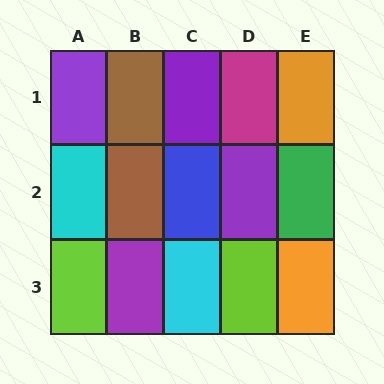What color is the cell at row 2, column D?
Purple.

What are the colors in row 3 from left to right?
Lime, purple, cyan, lime, orange.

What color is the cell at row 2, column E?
Green.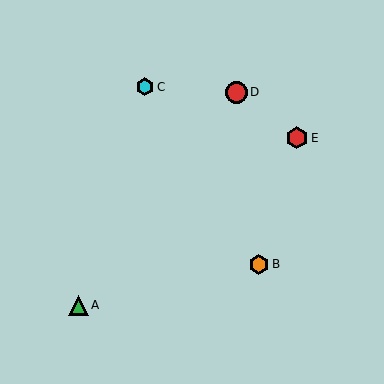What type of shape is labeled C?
Shape C is a cyan hexagon.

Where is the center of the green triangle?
The center of the green triangle is at (78, 305).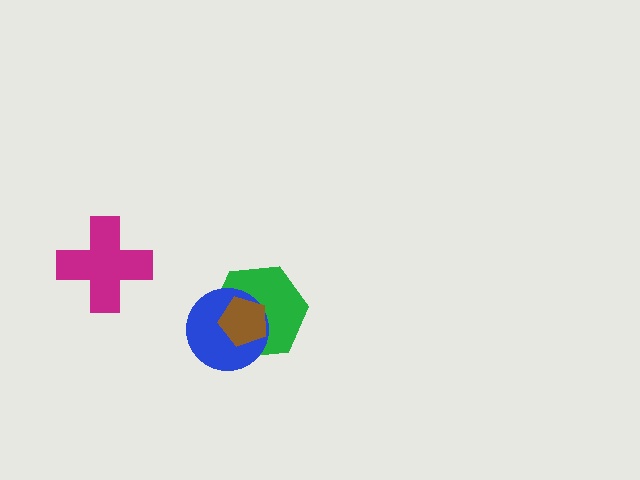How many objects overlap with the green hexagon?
2 objects overlap with the green hexagon.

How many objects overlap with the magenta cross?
0 objects overlap with the magenta cross.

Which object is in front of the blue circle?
The brown pentagon is in front of the blue circle.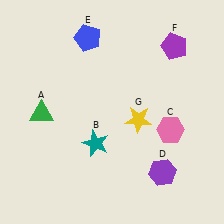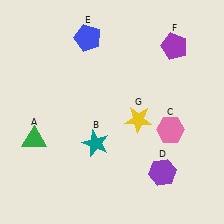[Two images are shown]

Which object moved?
The green triangle (A) moved down.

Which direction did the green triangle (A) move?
The green triangle (A) moved down.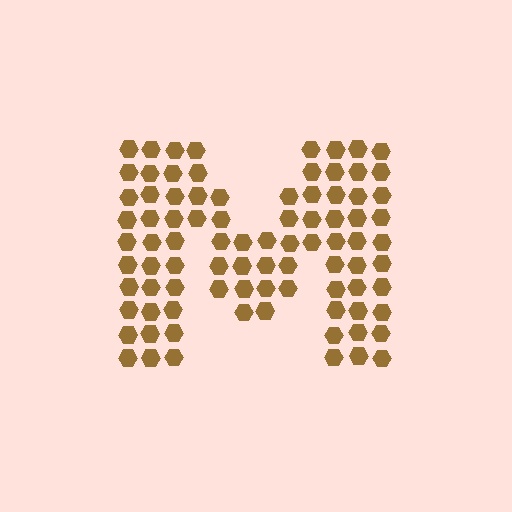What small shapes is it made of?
It is made of small hexagons.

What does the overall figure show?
The overall figure shows the letter M.